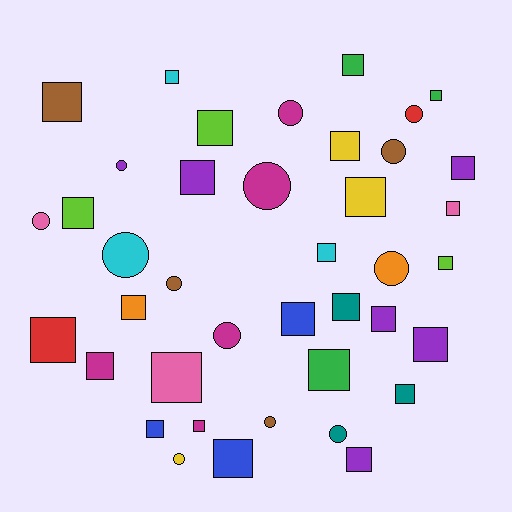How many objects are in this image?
There are 40 objects.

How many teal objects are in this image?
There are 3 teal objects.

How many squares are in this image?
There are 27 squares.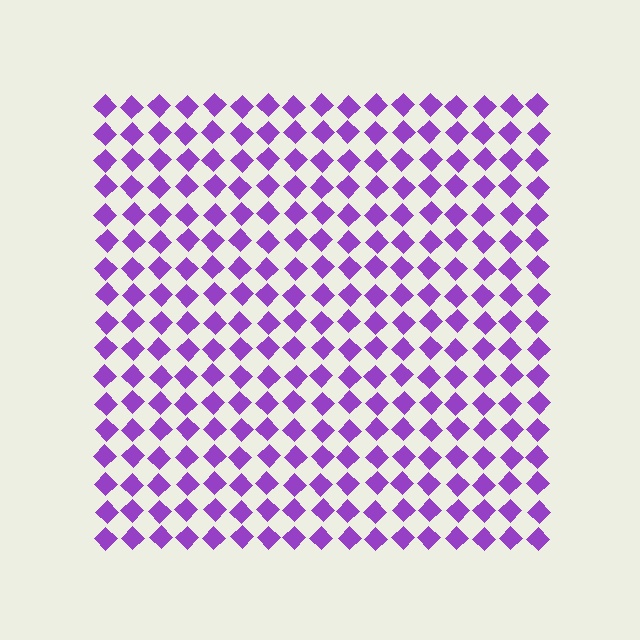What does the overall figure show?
The overall figure shows a square.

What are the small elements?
The small elements are diamonds.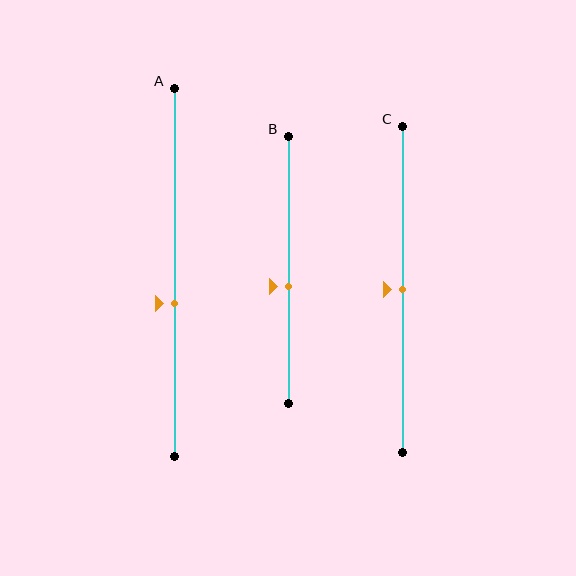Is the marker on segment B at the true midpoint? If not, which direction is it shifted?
No, the marker on segment B is shifted downward by about 6% of the segment length.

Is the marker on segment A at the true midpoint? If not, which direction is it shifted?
No, the marker on segment A is shifted downward by about 8% of the segment length.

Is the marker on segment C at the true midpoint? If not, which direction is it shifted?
Yes, the marker on segment C is at the true midpoint.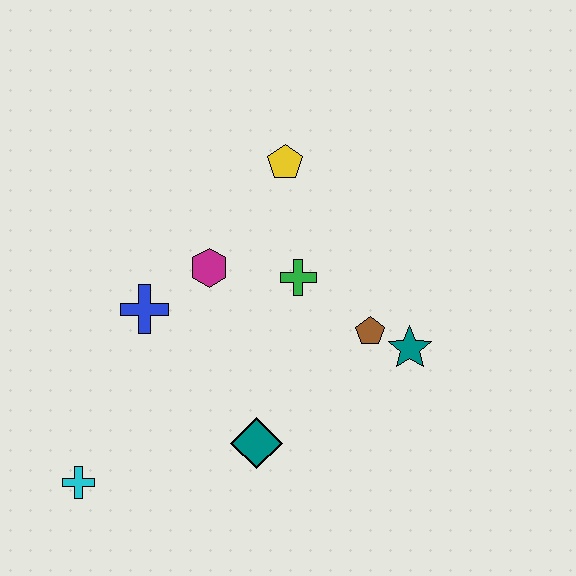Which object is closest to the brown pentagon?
The teal star is closest to the brown pentagon.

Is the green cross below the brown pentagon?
No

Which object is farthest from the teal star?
The cyan cross is farthest from the teal star.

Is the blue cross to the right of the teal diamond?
No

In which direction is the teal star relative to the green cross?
The teal star is to the right of the green cross.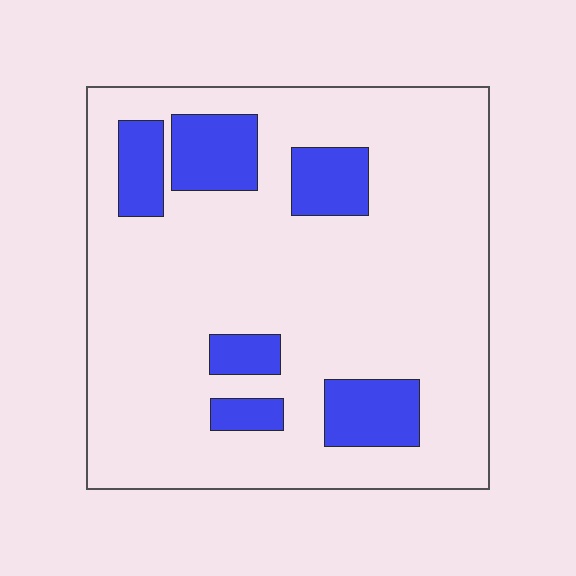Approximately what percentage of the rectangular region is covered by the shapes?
Approximately 15%.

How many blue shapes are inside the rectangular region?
6.